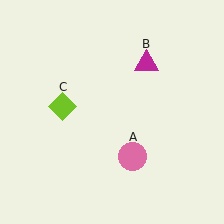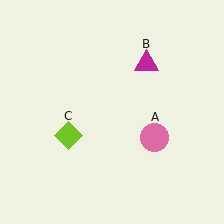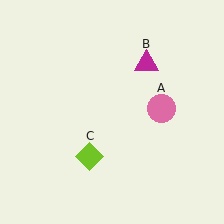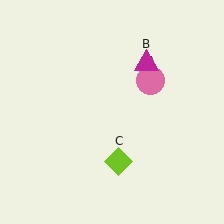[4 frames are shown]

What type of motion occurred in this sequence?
The pink circle (object A), lime diamond (object C) rotated counterclockwise around the center of the scene.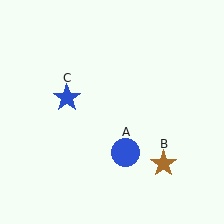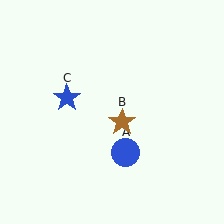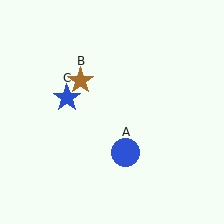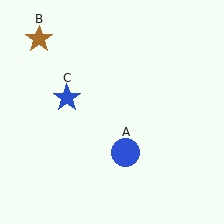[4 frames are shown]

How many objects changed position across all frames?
1 object changed position: brown star (object B).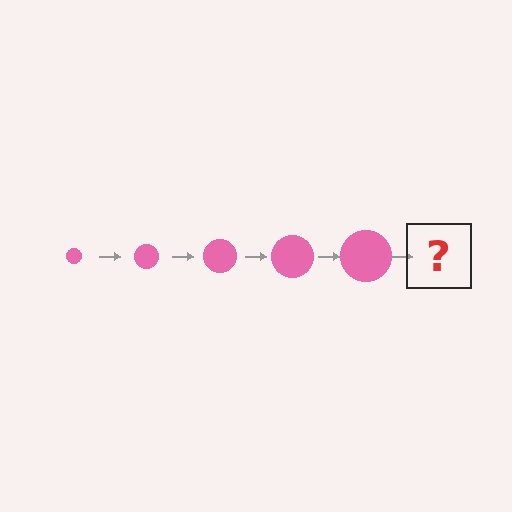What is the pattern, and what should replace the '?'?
The pattern is that the circle gets progressively larger each step. The '?' should be a pink circle, larger than the previous one.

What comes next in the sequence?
The next element should be a pink circle, larger than the previous one.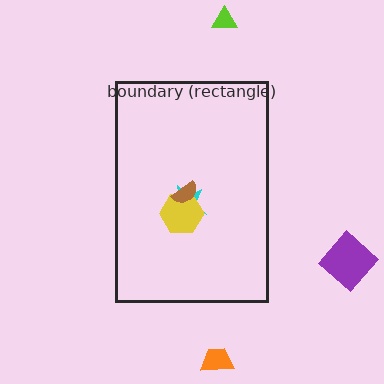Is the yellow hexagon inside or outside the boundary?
Inside.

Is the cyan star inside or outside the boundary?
Inside.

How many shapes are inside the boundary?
3 inside, 3 outside.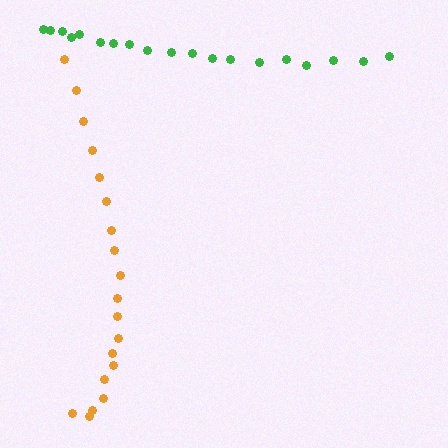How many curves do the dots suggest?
There are 2 distinct paths.